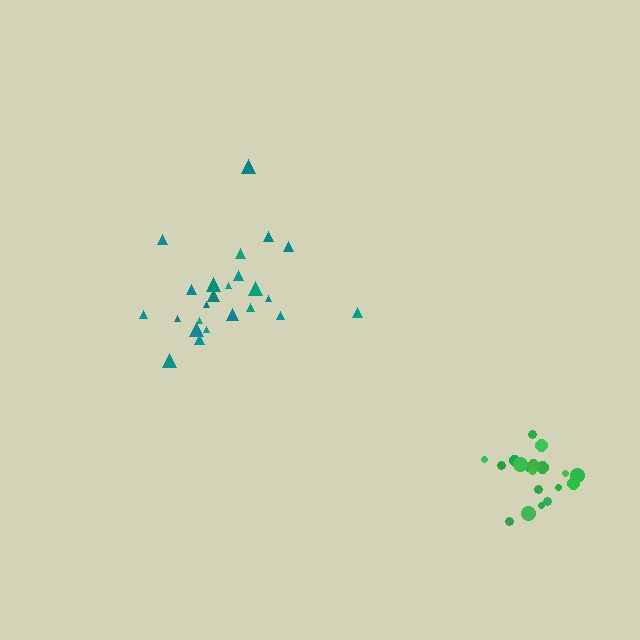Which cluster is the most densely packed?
Green.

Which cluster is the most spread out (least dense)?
Teal.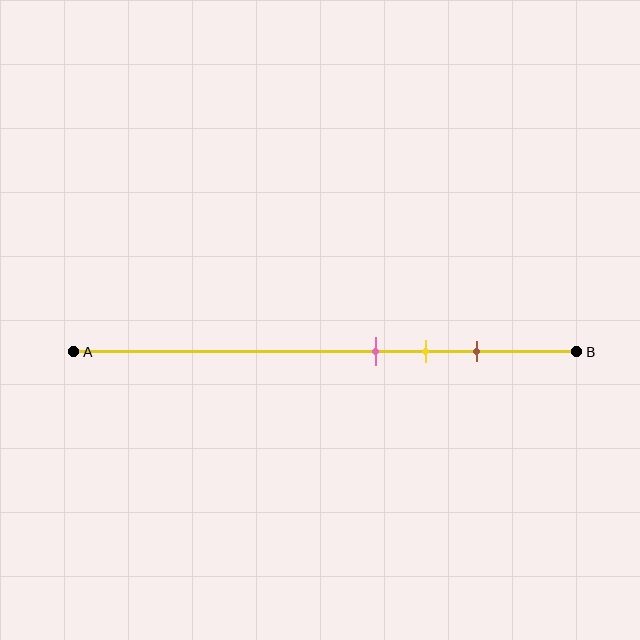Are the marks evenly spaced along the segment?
Yes, the marks are approximately evenly spaced.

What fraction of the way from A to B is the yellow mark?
The yellow mark is approximately 70% (0.7) of the way from A to B.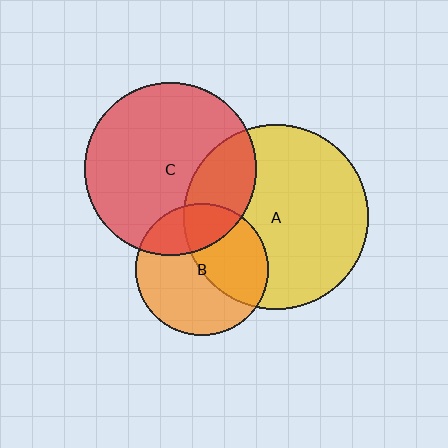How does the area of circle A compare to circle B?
Approximately 2.0 times.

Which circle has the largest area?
Circle A (yellow).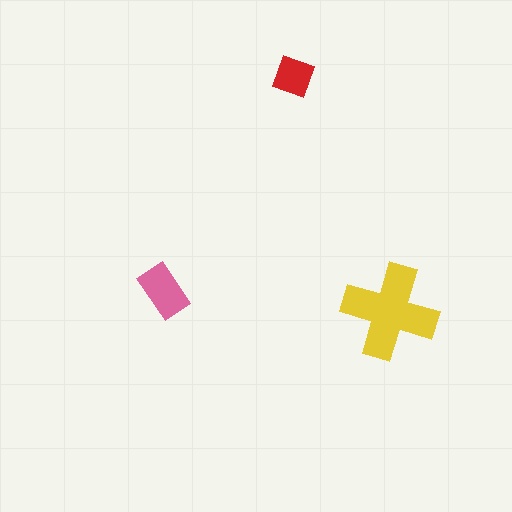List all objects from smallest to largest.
The red diamond, the pink rectangle, the yellow cross.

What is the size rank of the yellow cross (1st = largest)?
1st.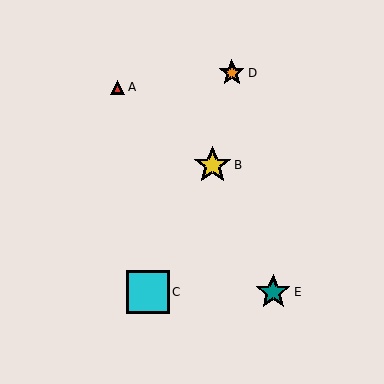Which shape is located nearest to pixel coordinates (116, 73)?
The red triangle (labeled A) at (118, 87) is nearest to that location.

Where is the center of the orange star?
The center of the orange star is at (232, 73).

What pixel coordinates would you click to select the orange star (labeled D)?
Click at (232, 73) to select the orange star D.